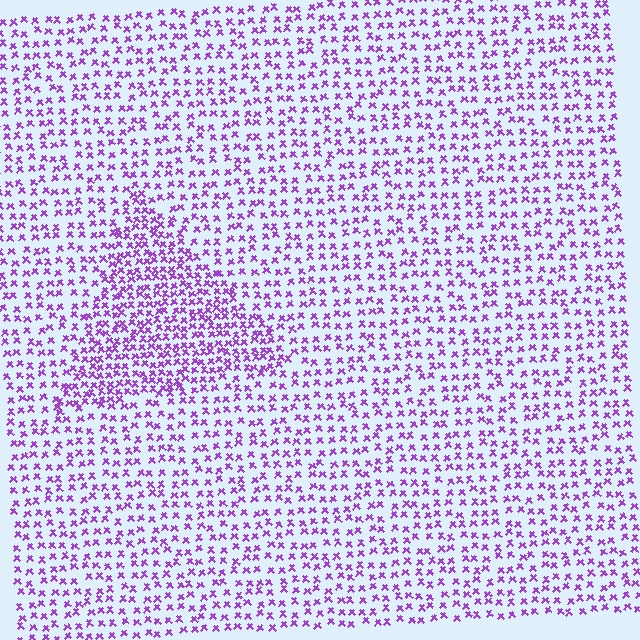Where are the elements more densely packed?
The elements are more densely packed inside the triangle boundary.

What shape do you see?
I see a triangle.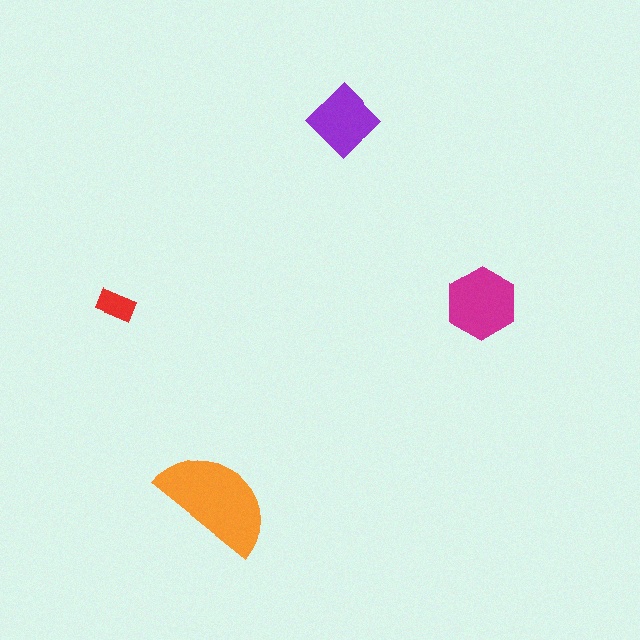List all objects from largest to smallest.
The orange semicircle, the magenta hexagon, the purple diamond, the red rectangle.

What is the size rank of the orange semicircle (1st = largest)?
1st.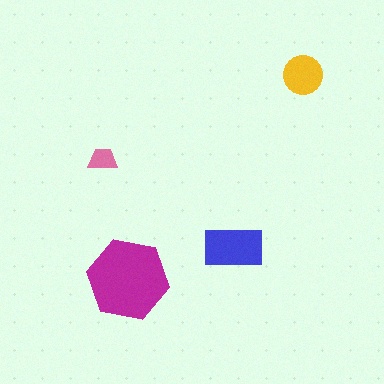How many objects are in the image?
There are 4 objects in the image.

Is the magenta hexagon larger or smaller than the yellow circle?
Larger.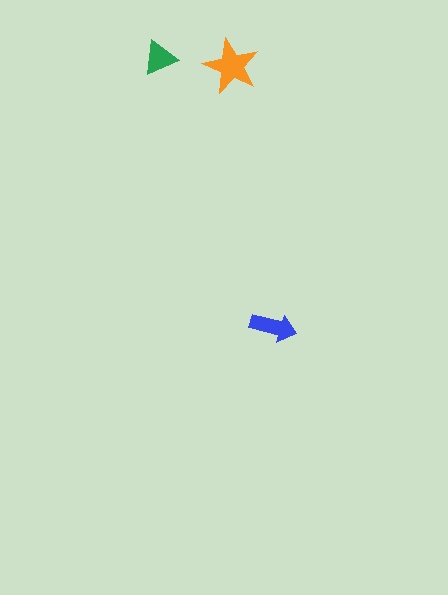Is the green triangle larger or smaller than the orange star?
Smaller.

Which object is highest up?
The green triangle is topmost.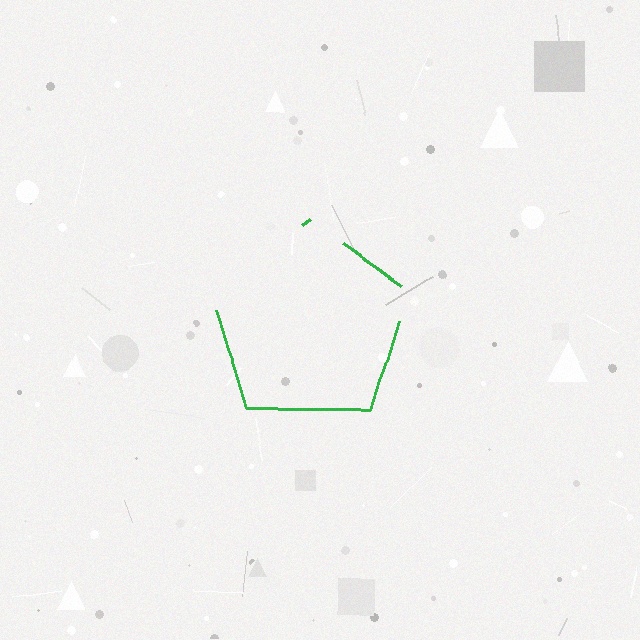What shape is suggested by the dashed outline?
The dashed outline suggests a pentagon.